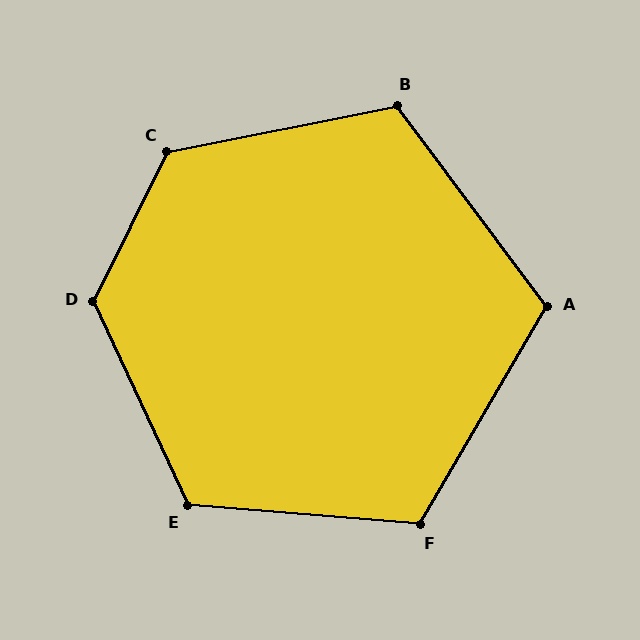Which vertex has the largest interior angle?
D, at approximately 129 degrees.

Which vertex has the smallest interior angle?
A, at approximately 113 degrees.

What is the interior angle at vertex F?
Approximately 115 degrees (obtuse).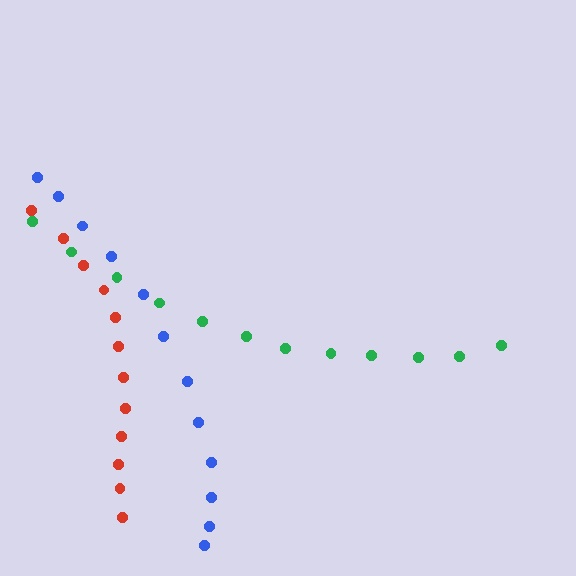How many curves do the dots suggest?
There are 3 distinct paths.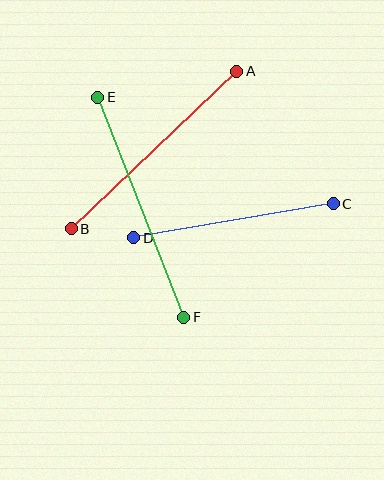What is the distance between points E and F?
The distance is approximately 236 pixels.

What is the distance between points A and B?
The distance is approximately 229 pixels.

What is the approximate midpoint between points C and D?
The midpoint is at approximately (234, 221) pixels.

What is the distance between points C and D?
The distance is approximately 202 pixels.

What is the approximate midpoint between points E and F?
The midpoint is at approximately (141, 207) pixels.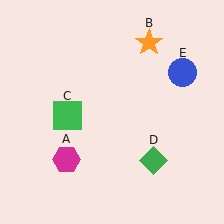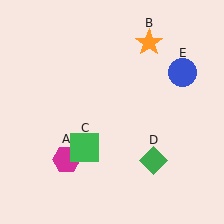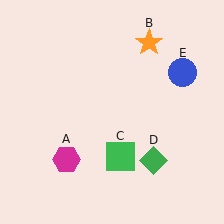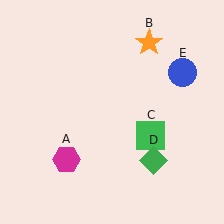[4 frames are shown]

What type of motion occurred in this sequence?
The green square (object C) rotated counterclockwise around the center of the scene.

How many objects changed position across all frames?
1 object changed position: green square (object C).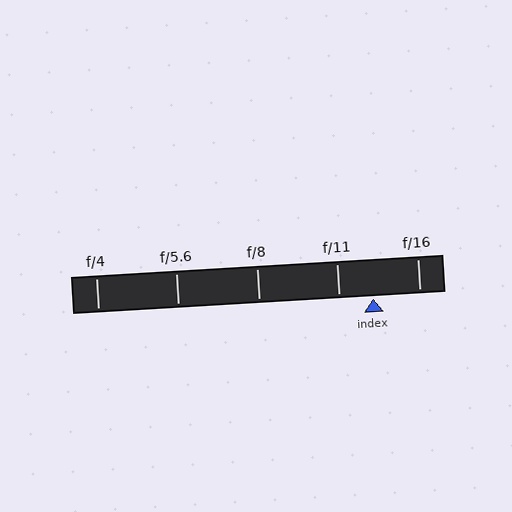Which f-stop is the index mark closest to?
The index mark is closest to f/11.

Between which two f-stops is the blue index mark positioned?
The index mark is between f/11 and f/16.